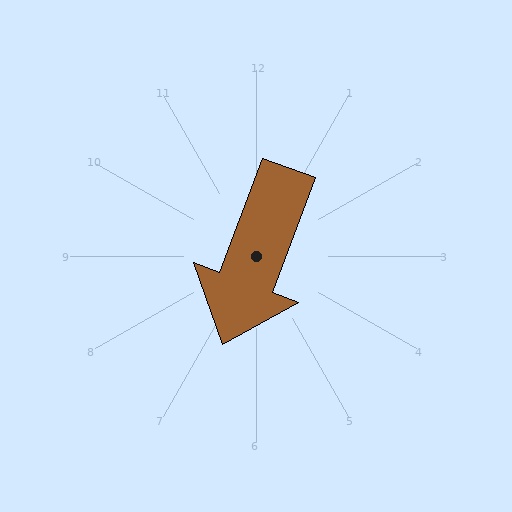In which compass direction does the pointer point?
South.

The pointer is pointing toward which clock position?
Roughly 7 o'clock.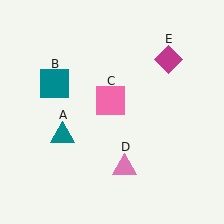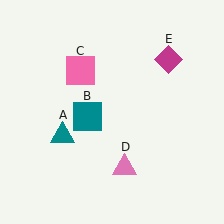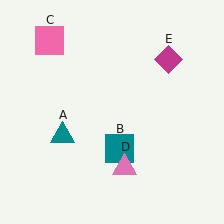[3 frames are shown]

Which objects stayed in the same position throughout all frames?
Teal triangle (object A) and pink triangle (object D) and magenta diamond (object E) remained stationary.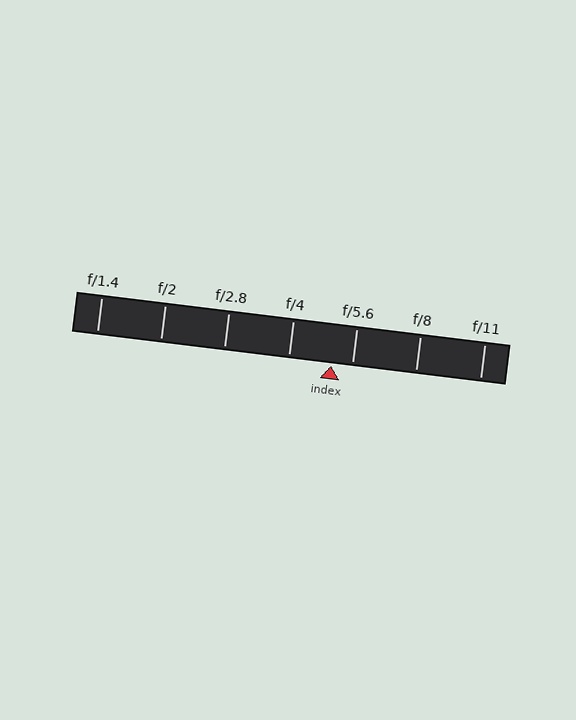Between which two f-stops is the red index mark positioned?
The index mark is between f/4 and f/5.6.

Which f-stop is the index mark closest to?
The index mark is closest to f/5.6.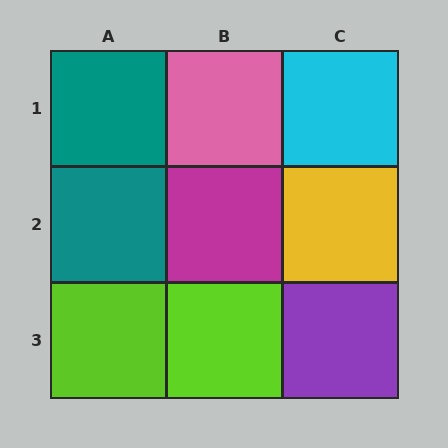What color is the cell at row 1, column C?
Cyan.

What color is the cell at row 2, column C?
Yellow.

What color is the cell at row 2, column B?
Magenta.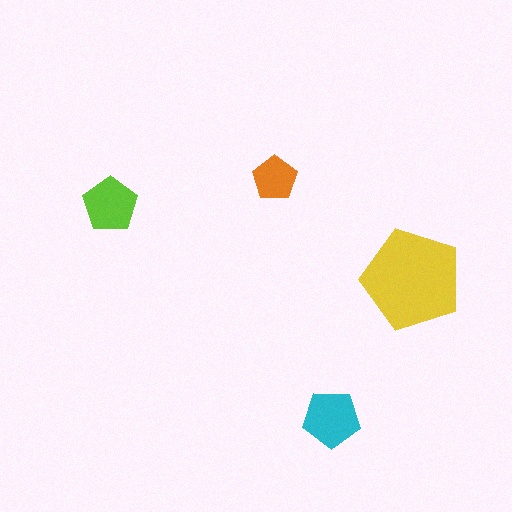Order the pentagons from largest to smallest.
the yellow one, the cyan one, the lime one, the orange one.